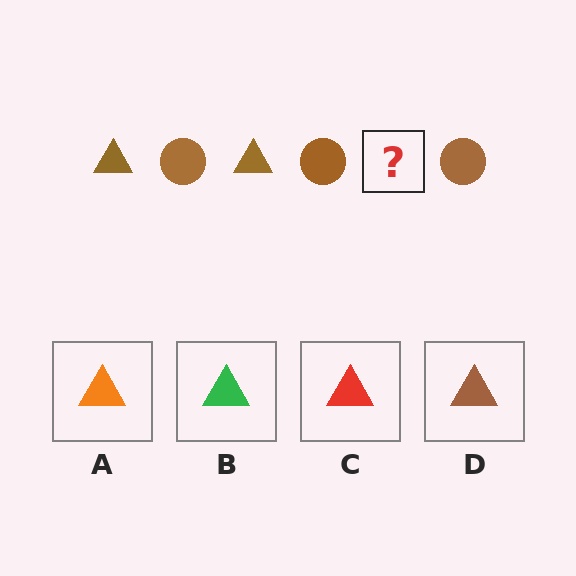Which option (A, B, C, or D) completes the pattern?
D.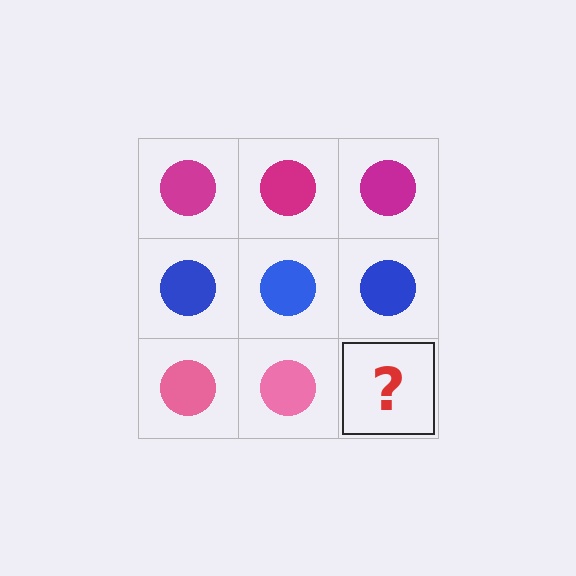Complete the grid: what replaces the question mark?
The question mark should be replaced with a pink circle.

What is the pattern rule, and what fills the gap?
The rule is that each row has a consistent color. The gap should be filled with a pink circle.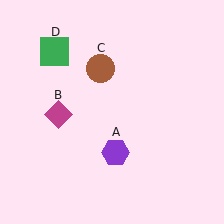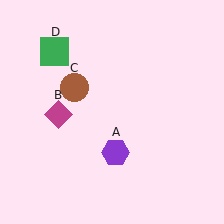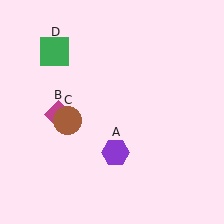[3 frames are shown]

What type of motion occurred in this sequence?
The brown circle (object C) rotated counterclockwise around the center of the scene.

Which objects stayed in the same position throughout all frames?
Purple hexagon (object A) and magenta diamond (object B) and green square (object D) remained stationary.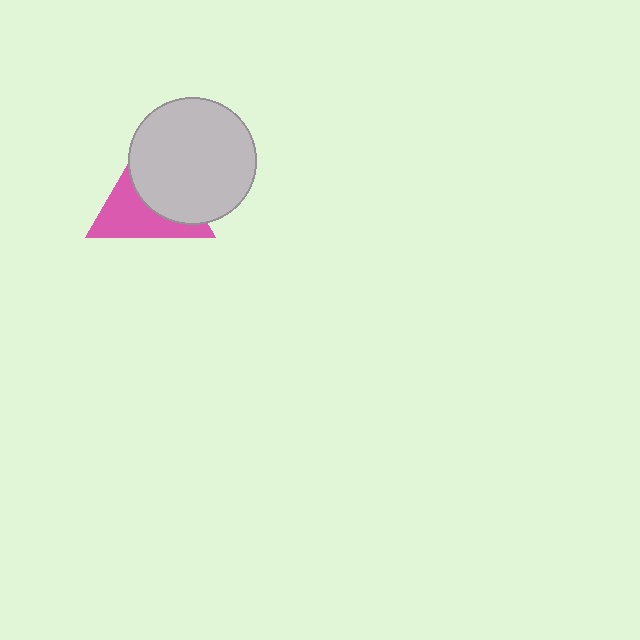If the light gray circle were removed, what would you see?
You would see the complete pink triangle.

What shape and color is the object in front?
The object in front is a light gray circle.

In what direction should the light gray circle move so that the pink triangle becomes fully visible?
The light gray circle should move toward the upper-right. That is the shortest direction to clear the overlap and leave the pink triangle fully visible.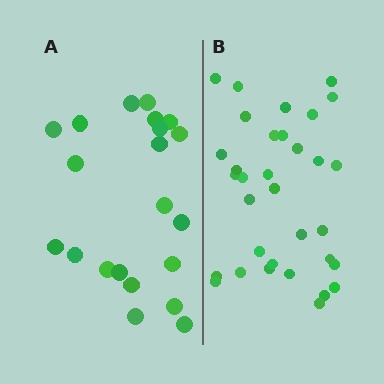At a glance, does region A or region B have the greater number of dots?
Region B (the right region) has more dots.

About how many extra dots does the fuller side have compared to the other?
Region B has roughly 12 or so more dots than region A.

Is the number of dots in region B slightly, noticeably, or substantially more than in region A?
Region B has substantially more. The ratio is roughly 1.6 to 1.